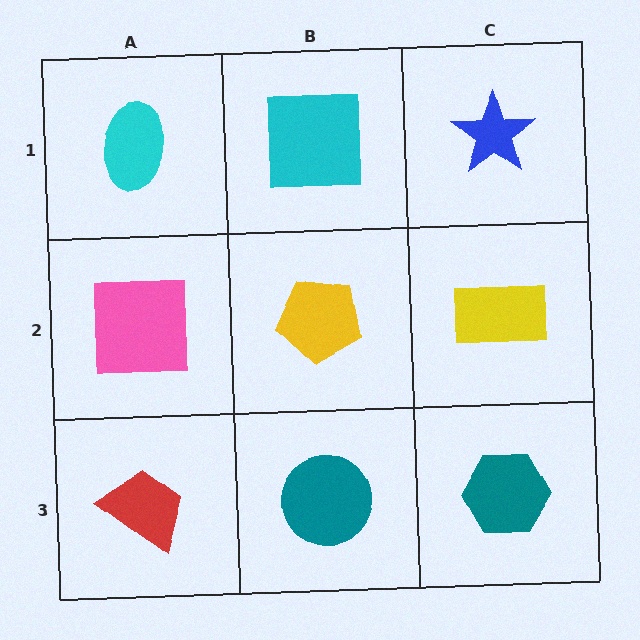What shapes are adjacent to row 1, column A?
A pink square (row 2, column A), a cyan square (row 1, column B).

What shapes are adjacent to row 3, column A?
A pink square (row 2, column A), a teal circle (row 3, column B).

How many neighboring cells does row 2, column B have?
4.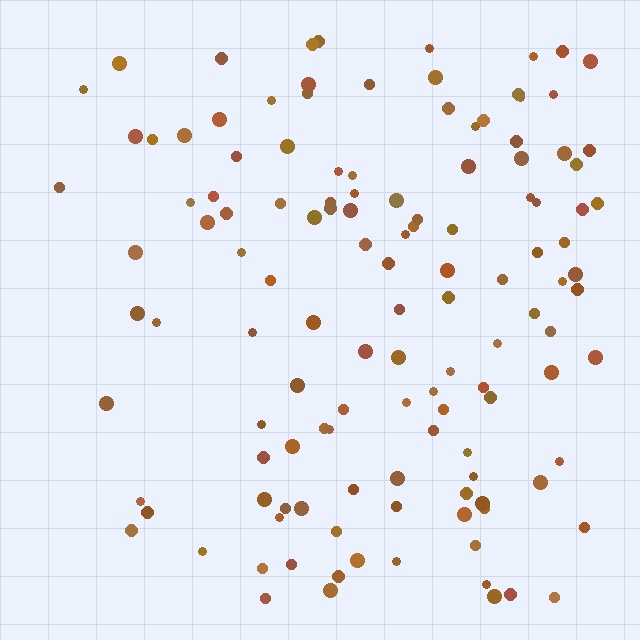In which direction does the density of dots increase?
From left to right, with the right side densest.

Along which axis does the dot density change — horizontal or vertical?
Horizontal.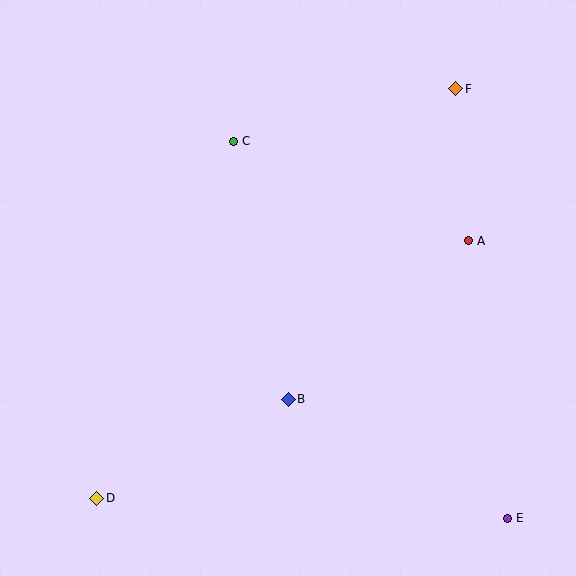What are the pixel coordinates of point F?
Point F is at (456, 89).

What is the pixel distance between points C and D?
The distance between C and D is 383 pixels.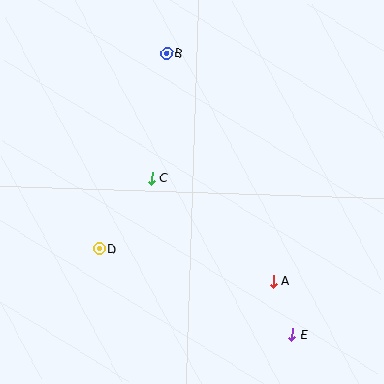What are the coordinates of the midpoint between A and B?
The midpoint between A and B is at (220, 167).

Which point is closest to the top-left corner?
Point B is closest to the top-left corner.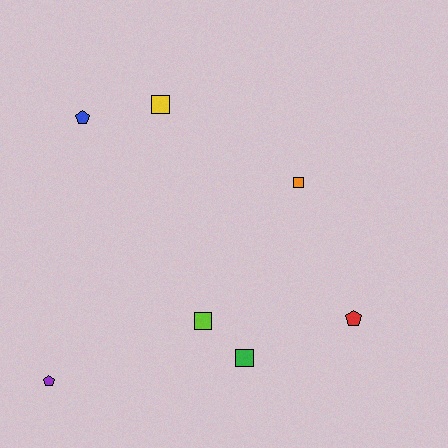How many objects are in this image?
There are 7 objects.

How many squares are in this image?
There are 4 squares.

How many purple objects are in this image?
There is 1 purple object.